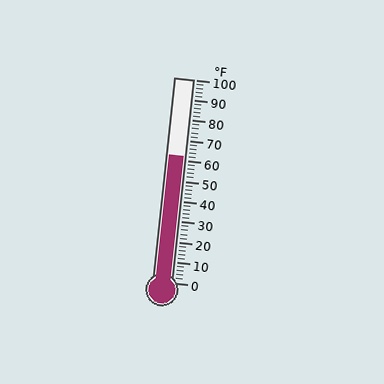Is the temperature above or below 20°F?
The temperature is above 20°F.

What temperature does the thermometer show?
The thermometer shows approximately 62°F.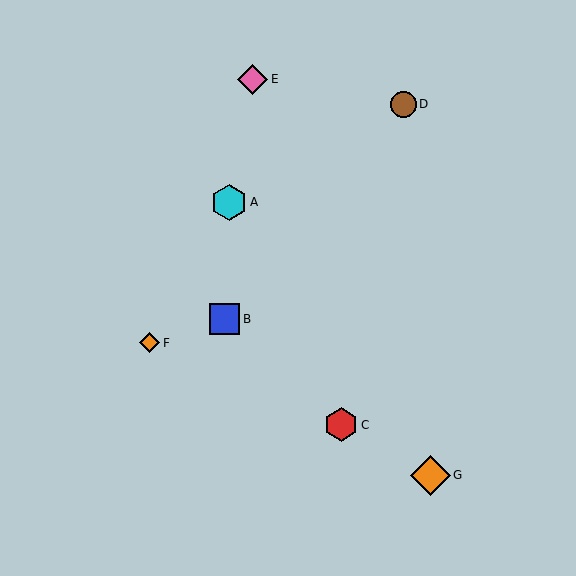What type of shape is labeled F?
Shape F is an orange diamond.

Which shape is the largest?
The orange diamond (labeled G) is the largest.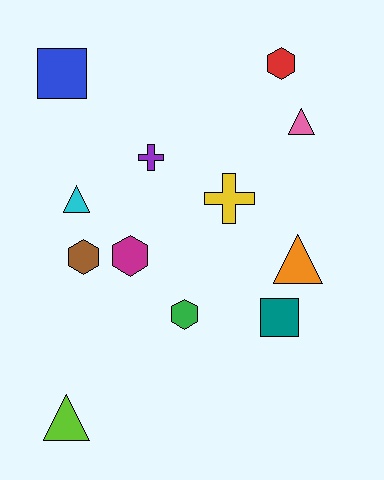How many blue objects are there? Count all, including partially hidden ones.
There is 1 blue object.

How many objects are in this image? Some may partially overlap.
There are 12 objects.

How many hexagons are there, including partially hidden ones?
There are 4 hexagons.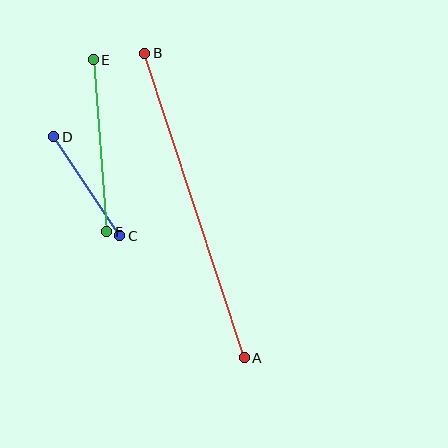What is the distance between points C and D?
The distance is approximately 119 pixels.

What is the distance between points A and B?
The distance is approximately 320 pixels.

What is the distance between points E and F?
The distance is approximately 172 pixels.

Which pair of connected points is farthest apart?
Points A and B are farthest apart.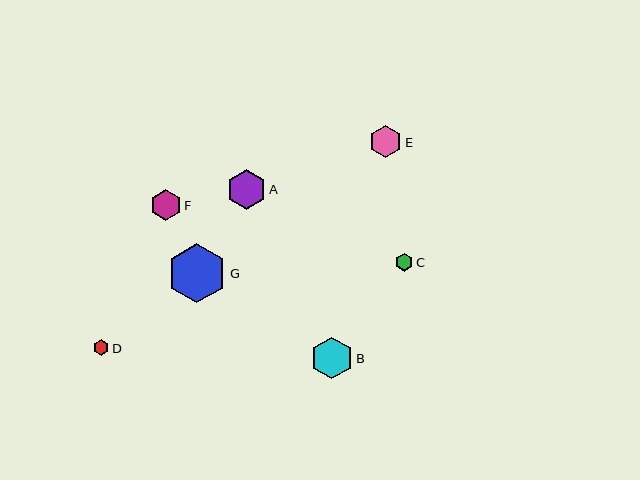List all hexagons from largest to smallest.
From largest to smallest: G, B, A, E, F, C, D.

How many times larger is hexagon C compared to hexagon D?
Hexagon C is approximately 1.2 times the size of hexagon D.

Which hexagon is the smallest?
Hexagon D is the smallest with a size of approximately 15 pixels.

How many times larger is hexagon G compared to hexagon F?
Hexagon G is approximately 1.9 times the size of hexagon F.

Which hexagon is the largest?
Hexagon G is the largest with a size of approximately 60 pixels.